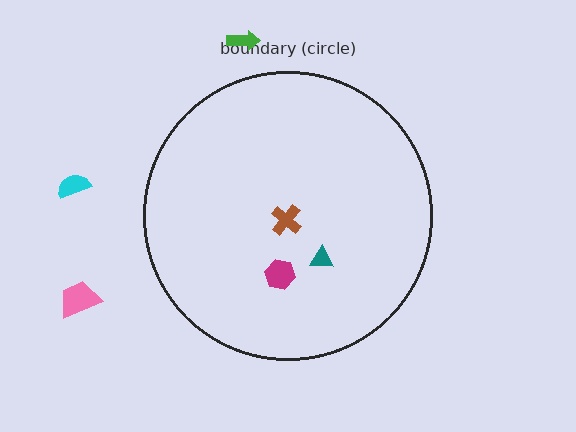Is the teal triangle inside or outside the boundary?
Inside.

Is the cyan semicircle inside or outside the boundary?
Outside.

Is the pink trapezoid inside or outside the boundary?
Outside.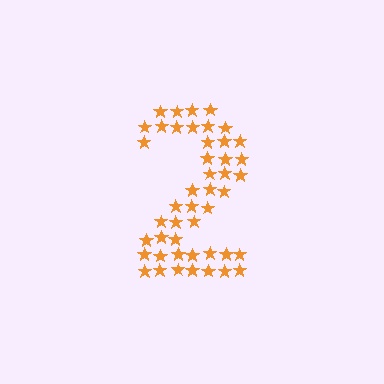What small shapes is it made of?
It is made of small stars.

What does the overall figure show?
The overall figure shows the digit 2.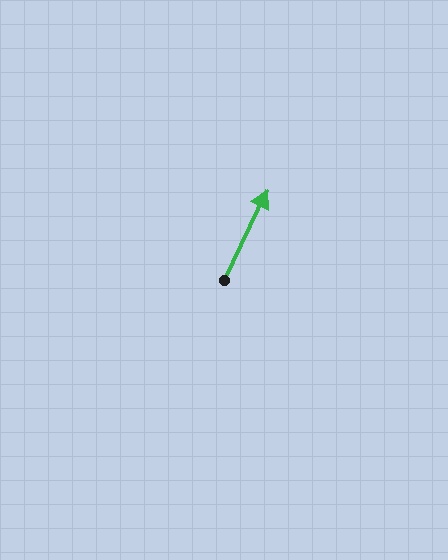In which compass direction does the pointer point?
Northeast.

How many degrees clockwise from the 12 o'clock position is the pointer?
Approximately 26 degrees.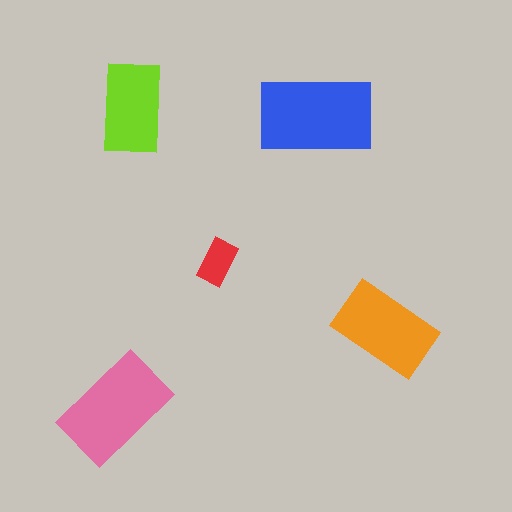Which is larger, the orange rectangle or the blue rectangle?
The blue one.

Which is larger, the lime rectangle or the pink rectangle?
The pink one.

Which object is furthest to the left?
The pink rectangle is leftmost.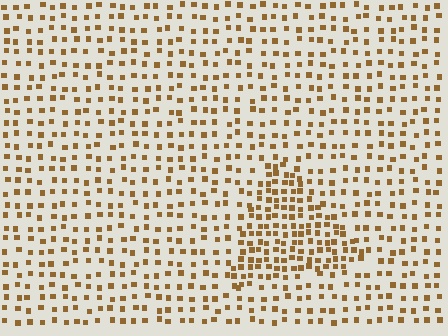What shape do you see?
I see a triangle.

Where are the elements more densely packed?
The elements are more densely packed inside the triangle boundary.